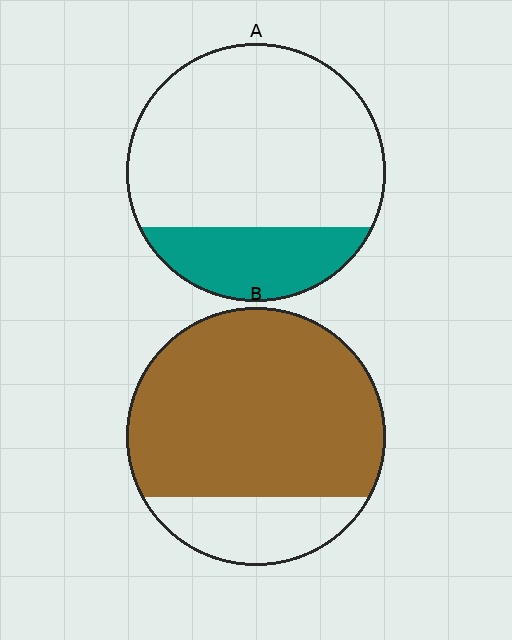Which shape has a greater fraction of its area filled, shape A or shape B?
Shape B.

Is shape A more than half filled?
No.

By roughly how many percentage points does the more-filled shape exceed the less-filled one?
By roughly 55 percentage points (B over A).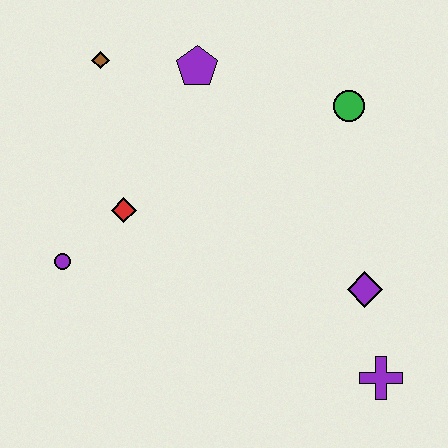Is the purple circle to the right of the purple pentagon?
No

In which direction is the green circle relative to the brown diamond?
The green circle is to the right of the brown diamond.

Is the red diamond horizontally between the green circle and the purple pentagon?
No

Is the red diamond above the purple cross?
Yes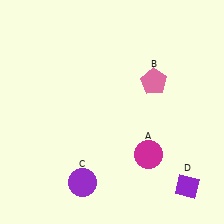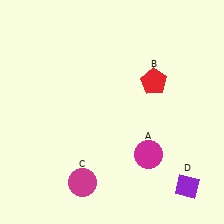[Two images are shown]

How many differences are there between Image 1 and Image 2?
There are 2 differences between the two images.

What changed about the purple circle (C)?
In Image 1, C is purple. In Image 2, it changed to magenta.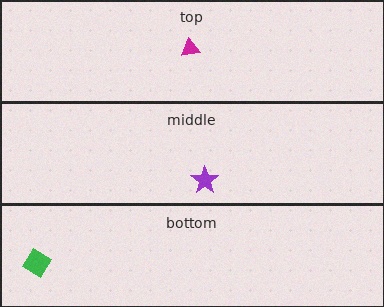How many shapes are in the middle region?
1.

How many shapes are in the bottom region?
1.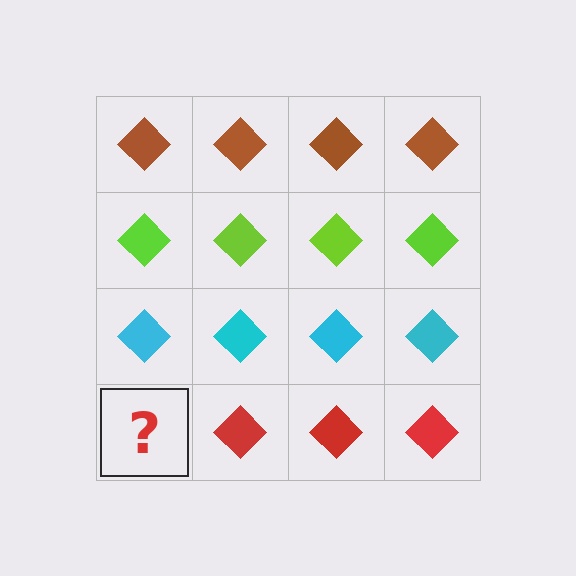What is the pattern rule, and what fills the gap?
The rule is that each row has a consistent color. The gap should be filled with a red diamond.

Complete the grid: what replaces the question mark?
The question mark should be replaced with a red diamond.